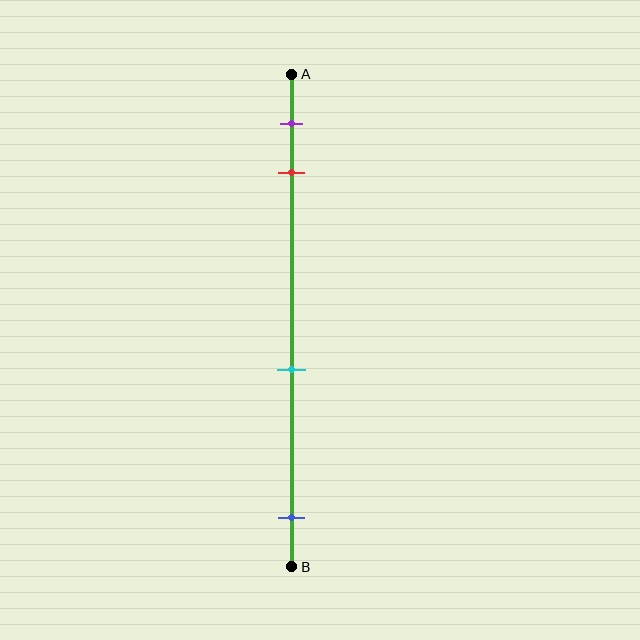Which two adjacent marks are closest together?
The purple and red marks are the closest adjacent pair.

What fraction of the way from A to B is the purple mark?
The purple mark is approximately 10% (0.1) of the way from A to B.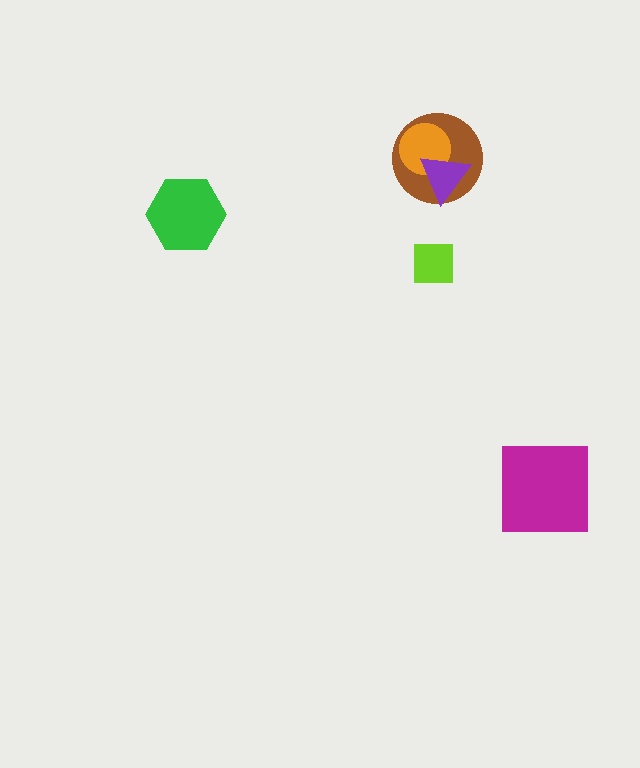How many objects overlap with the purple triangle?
2 objects overlap with the purple triangle.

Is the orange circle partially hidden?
Yes, it is partially covered by another shape.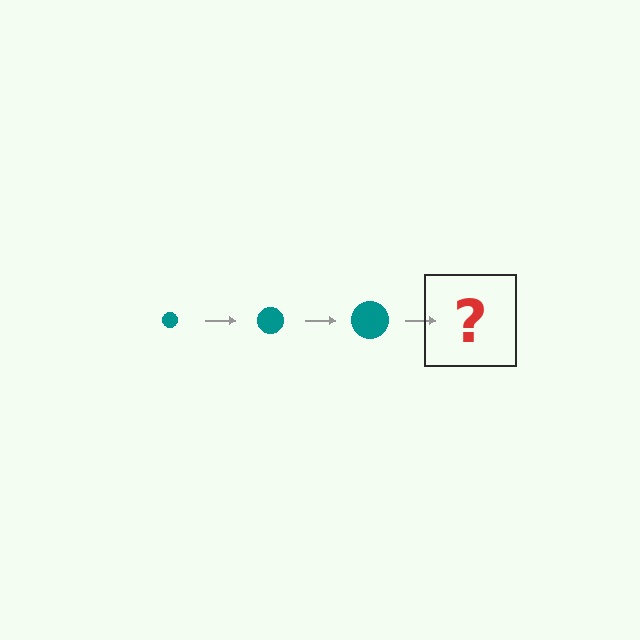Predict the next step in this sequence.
The next step is a teal circle, larger than the previous one.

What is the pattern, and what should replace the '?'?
The pattern is that the circle gets progressively larger each step. The '?' should be a teal circle, larger than the previous one.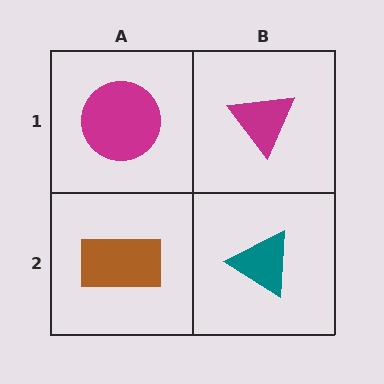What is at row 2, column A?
A brown rectangle.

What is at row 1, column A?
A magenta circle.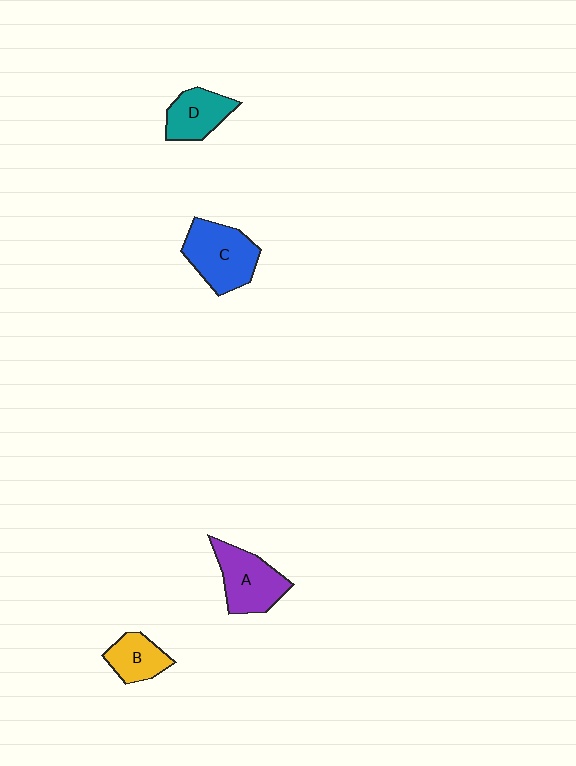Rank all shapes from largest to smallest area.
From largest to smallest: C (blue), A (purple), D (teal), B (yellow).